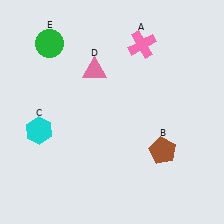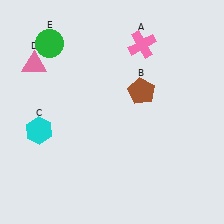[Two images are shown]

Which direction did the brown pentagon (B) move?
The brown pentagon (B) moved up.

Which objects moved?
The objects that moved are: the brown pentagon (B), the pink triangle (D).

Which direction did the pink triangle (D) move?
The pink triangle (D) moved left.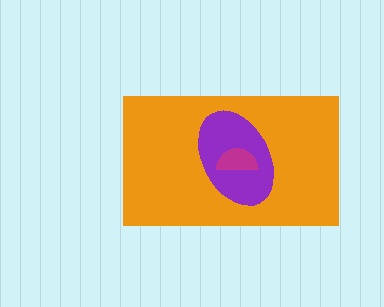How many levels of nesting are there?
3.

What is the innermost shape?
The magenta semicircle.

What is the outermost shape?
The orange rectangle.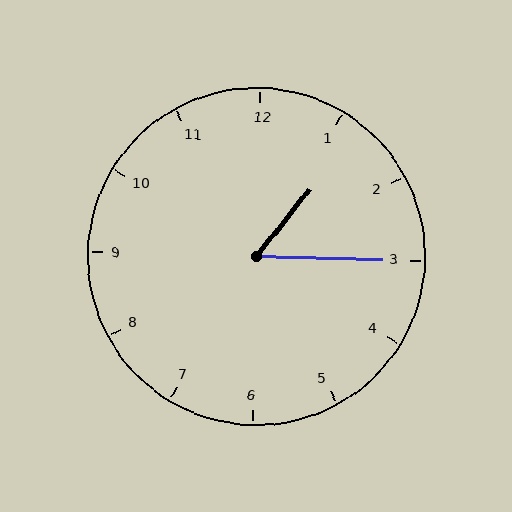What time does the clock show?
1:15.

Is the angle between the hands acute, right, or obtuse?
It is acute.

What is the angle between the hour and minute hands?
Approximately 52 degrees.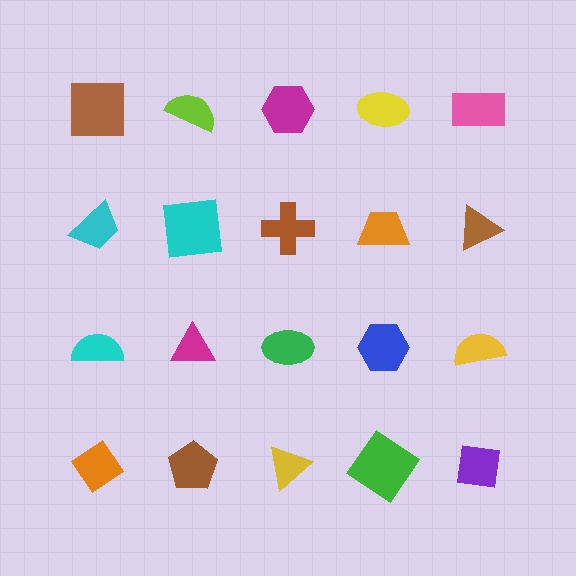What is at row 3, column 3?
A green ellipse.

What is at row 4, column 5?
A purple square.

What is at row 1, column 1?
A brown square.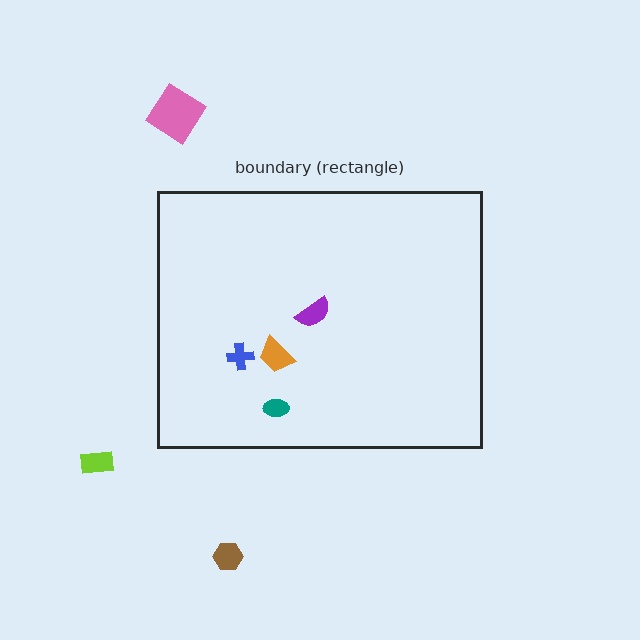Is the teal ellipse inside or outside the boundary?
Inside.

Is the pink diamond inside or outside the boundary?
Outside.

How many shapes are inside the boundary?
4 inside, 3 outside.